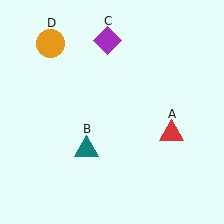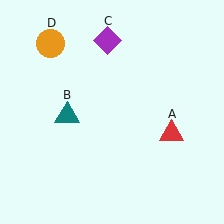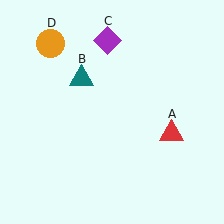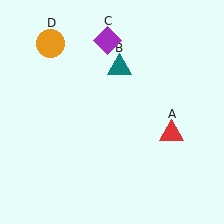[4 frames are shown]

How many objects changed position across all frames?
1 object changed position: teal triangle (object B).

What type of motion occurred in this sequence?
The teal triangle (object B) rotated clockwise around the center of the scene.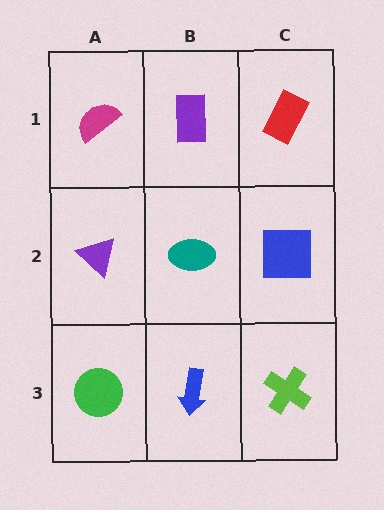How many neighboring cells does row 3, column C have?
2.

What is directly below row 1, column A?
A purple triangle.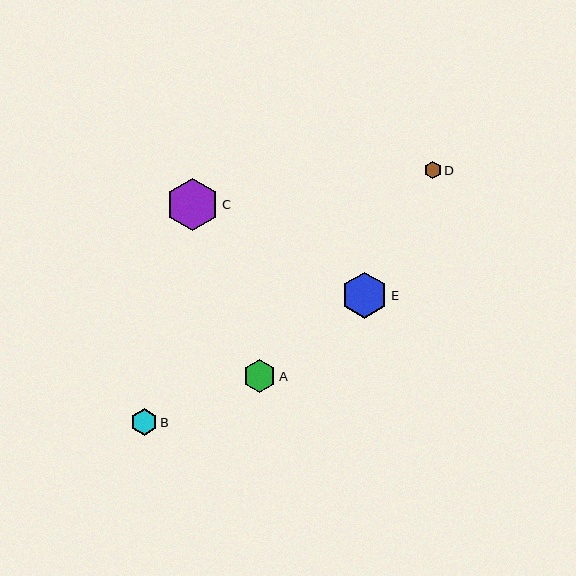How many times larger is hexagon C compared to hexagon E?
Hexagon C is approximately 1.2 times the size of hexagon E.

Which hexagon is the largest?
Hexagon C is the largest with a size of approximately 53 pixels.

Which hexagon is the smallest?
Hexagon D is the smallest with a size of approximately 17 pixels.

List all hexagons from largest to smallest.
From largest to smallest: C, E, A, B, D.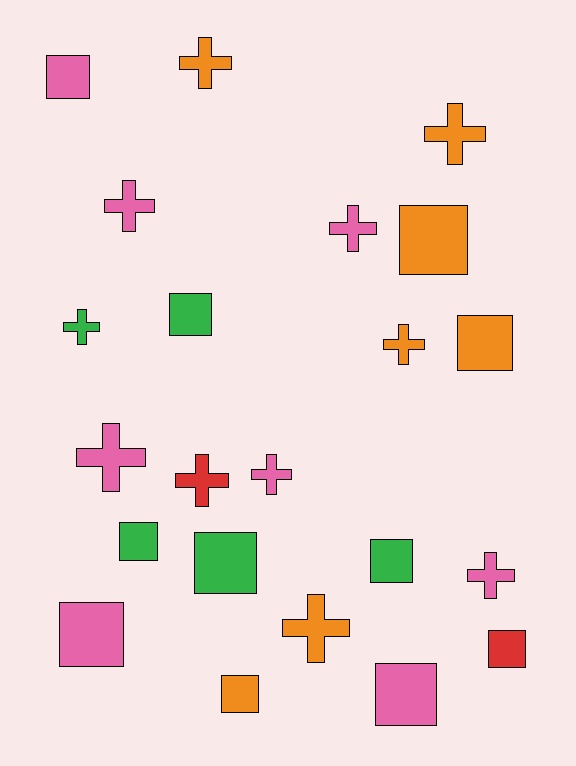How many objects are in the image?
There are 22 objects.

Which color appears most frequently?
Pink, with 8 objects.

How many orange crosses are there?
There are 4 orange crosses.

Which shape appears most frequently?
Cross, with 11 objects.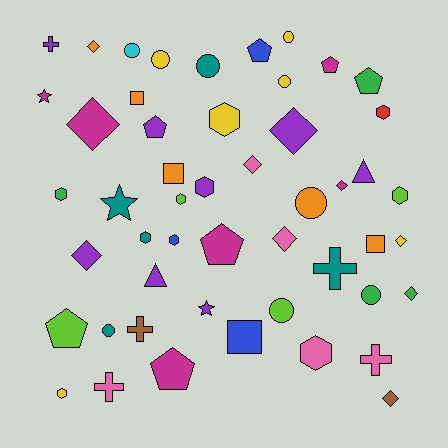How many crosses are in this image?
There are 5 crosses.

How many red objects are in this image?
There is 1 red object.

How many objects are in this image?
There are 50 objects.